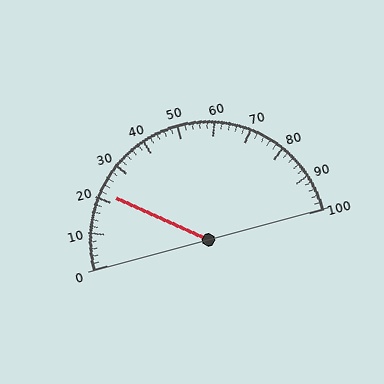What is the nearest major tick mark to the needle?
The nearest major tick mark is 20.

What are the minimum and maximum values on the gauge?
The gauge ranges from 0 to 100.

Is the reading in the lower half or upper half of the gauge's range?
The reading is in the lower half of the range (0 to 100).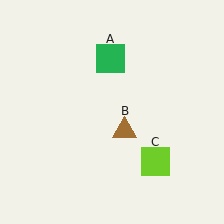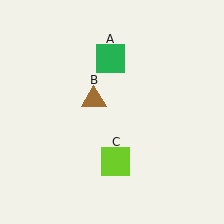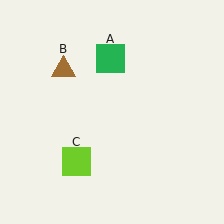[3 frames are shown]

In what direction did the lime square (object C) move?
The lime square (object C) moved left.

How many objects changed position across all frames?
2 objects changed position: brown triangle (object B), lime square (object C).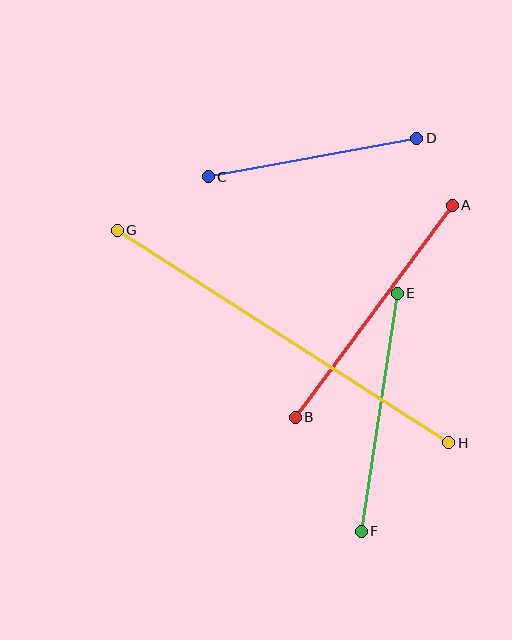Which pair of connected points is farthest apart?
Points G and H are farthest apart.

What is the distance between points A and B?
The distance is approximately 264 pixels.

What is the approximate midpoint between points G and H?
The midpoint is at approximately (283, 336) pixels.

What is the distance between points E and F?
The distance is approximately 241 pixels.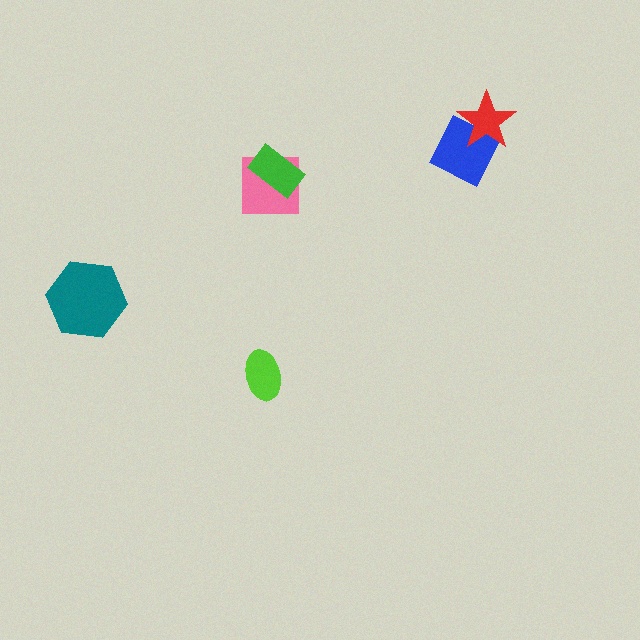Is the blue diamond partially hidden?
Yes, it is partially covered by another shape.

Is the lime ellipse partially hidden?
No, no other shape covers it.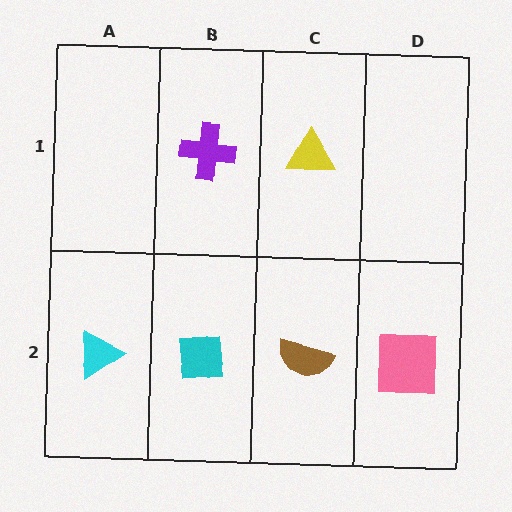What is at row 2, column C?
A brown semicircle.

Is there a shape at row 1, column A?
No, that cell is empty.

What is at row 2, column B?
A cyan square.